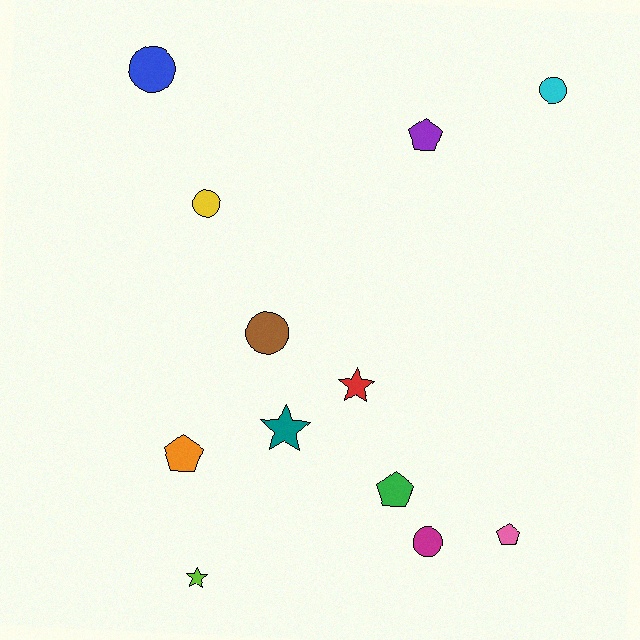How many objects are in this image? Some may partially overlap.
There are 12 objects.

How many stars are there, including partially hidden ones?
There are 3 stars.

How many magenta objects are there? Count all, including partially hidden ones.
There is 1 magenta object.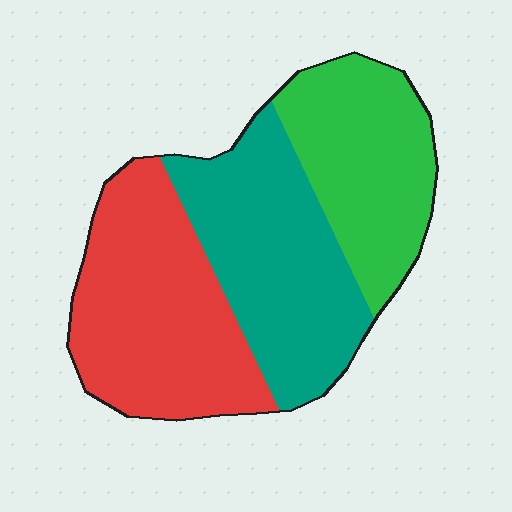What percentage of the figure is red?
Red takes up between a quarter and a half of the figure.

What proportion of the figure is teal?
Teal takes up about one third (1/3) of the figure.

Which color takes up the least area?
Green, at roughly 30%.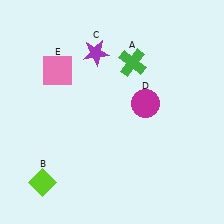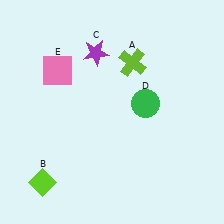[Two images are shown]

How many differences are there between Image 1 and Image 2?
There are 2 differences between the two images.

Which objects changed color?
A changed from green to lime. D changed from magenta to green.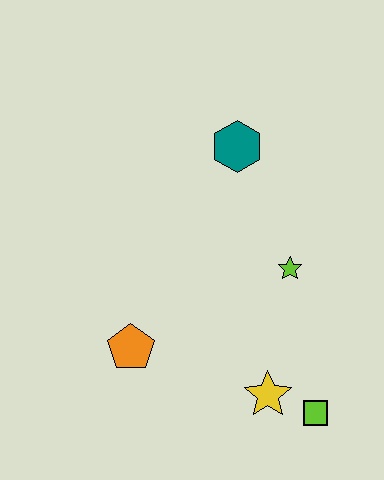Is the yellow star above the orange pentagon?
No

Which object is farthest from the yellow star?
The teal hexagon is farthest from the yellow star.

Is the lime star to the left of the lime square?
Yes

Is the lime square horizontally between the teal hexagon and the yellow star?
No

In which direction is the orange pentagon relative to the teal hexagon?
The orange pentagon is below the teal hexagon.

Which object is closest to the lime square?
The yellow star is closest to the lime square.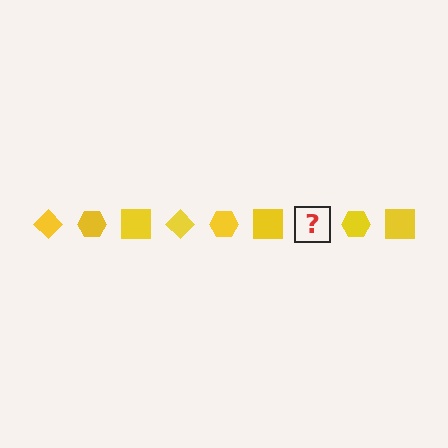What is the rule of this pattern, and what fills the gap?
The rule is that the pattern cycles through diamond, hexagon, square shapes in yellow. The gap should be filled with a yellow diamond.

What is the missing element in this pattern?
The missing element is a yellow diamond.